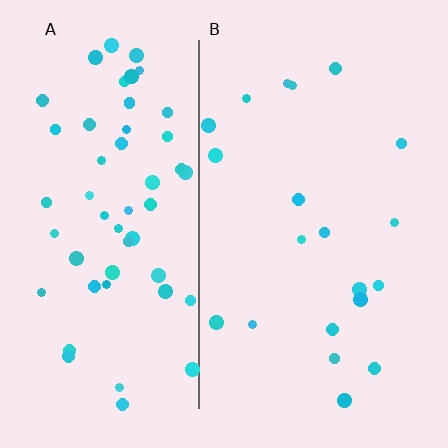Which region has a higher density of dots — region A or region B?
A (the left).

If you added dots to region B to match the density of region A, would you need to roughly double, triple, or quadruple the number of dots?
Approximately triple.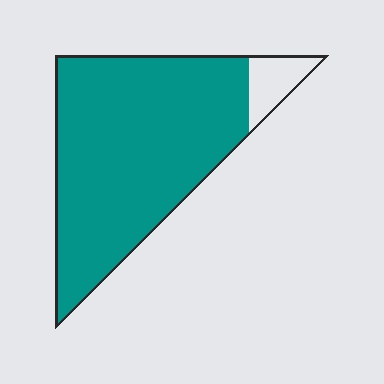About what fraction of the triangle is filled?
About nine tenths (9/10).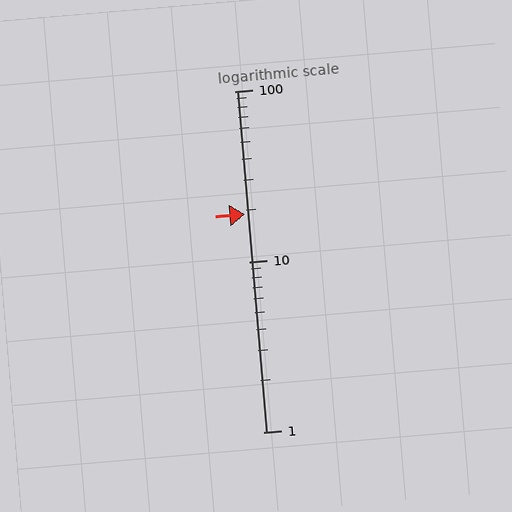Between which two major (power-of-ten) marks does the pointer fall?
The pointer is between 10 and 100.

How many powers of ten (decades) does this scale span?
The scale spans 2 decades, from 1 to 100.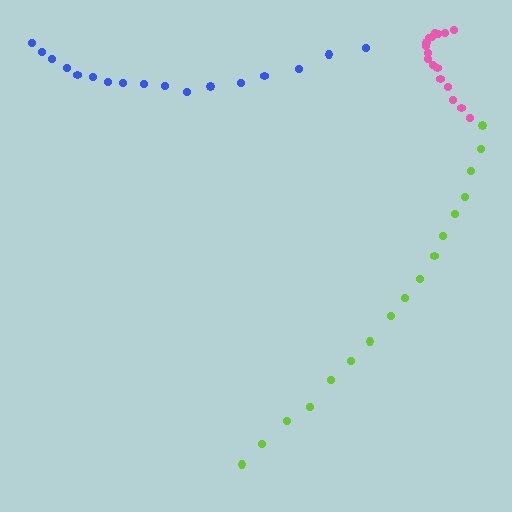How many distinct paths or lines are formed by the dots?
There are 3 distinct paths.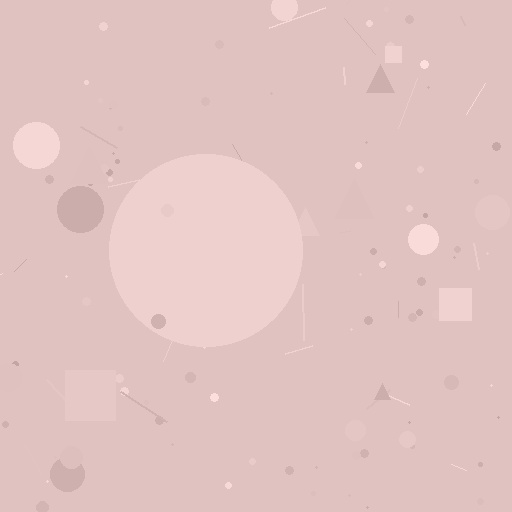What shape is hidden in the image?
A circle is hidden in the image.